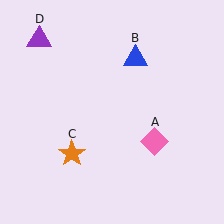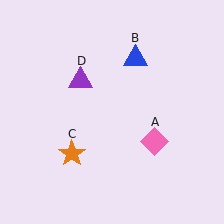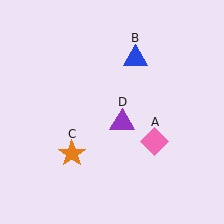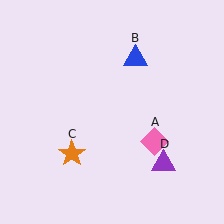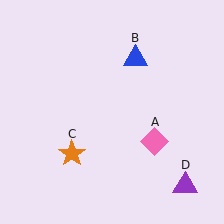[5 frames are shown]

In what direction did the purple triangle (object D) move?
The purple triangle (object D) moved down and to the right.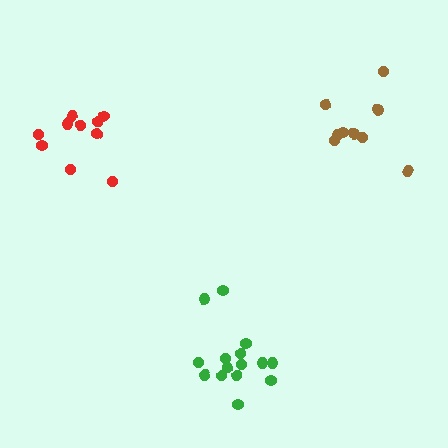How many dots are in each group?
Group 1: 10 dots, Group 2: 9 dots, Group 3: 15 dots (34 total).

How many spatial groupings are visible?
There are 3 spatial groupings.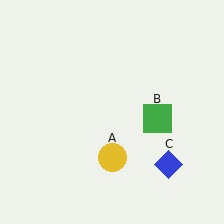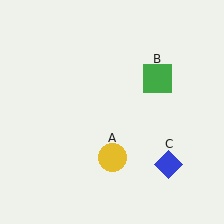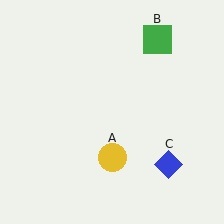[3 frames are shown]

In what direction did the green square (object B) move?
The green square (object B) moved up.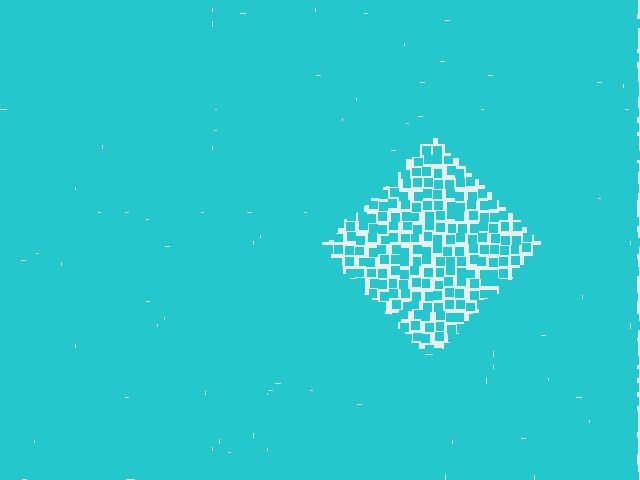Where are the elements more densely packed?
The elements are more densely packed outside the diamond boundary.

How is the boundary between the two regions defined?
The boundary is defined by a change in element density (approximately 2.6x ratio). All elements are the same color, size, and shape.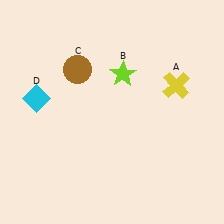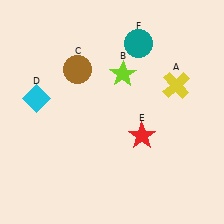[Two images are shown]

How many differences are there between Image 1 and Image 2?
There are 2 differences between the two images.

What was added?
A red star (E), a teal circle (F) were added in Image 2.